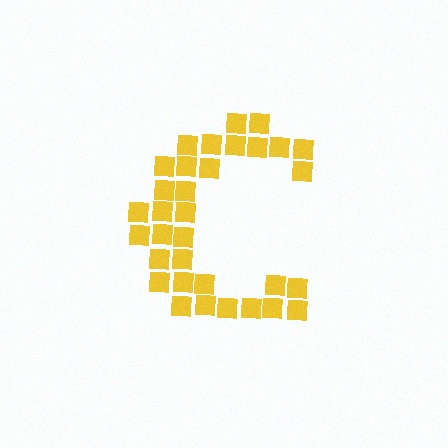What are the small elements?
The small elements are squares.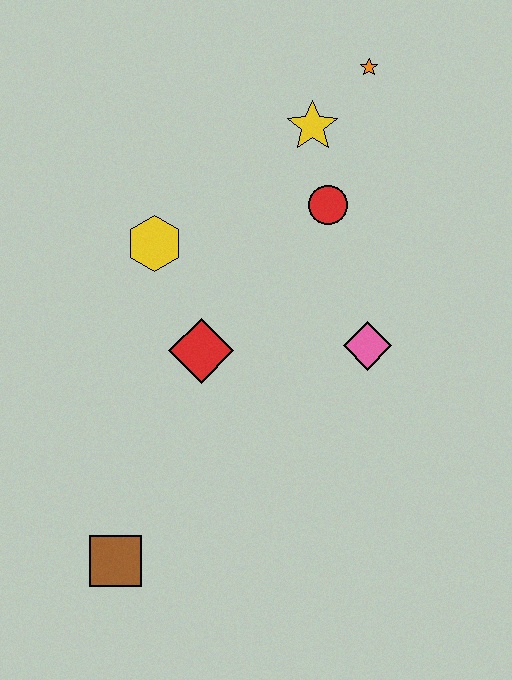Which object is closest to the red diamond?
The yellow hexagon is closest to the red diamond.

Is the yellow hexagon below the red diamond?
No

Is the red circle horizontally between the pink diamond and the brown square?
Yes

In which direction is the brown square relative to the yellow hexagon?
The brown square is below the yellow hexagon.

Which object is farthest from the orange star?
The brown square is farthest from the orange star.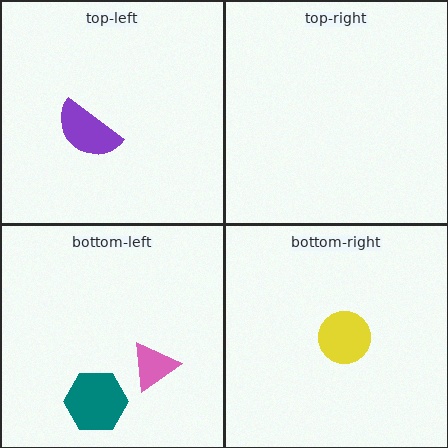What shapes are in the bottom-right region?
The yellow circle.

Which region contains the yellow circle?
The bottom-right region.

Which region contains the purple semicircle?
The top-left region.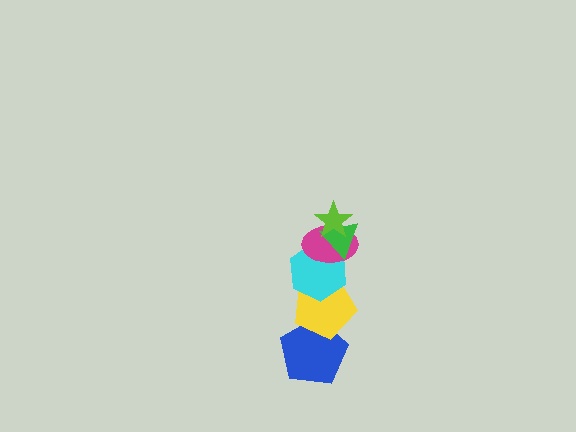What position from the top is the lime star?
The lime star is 1st from the top.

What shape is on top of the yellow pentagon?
The cyan hexagon is on top of the yellow pentagon.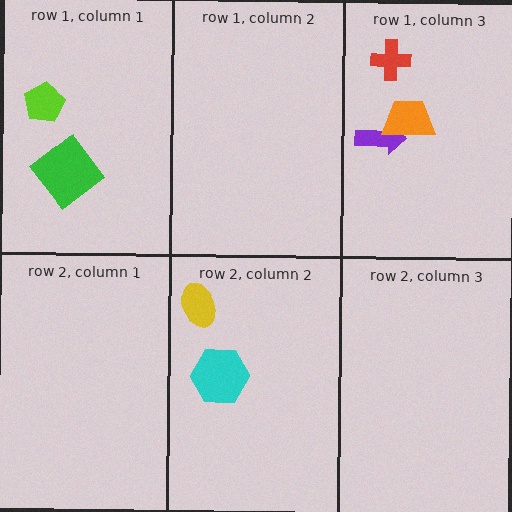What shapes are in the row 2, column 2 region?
The yellow ellipse, the cyan hexagon.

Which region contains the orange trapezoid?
The row 1, column 3 region.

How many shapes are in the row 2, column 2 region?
2.